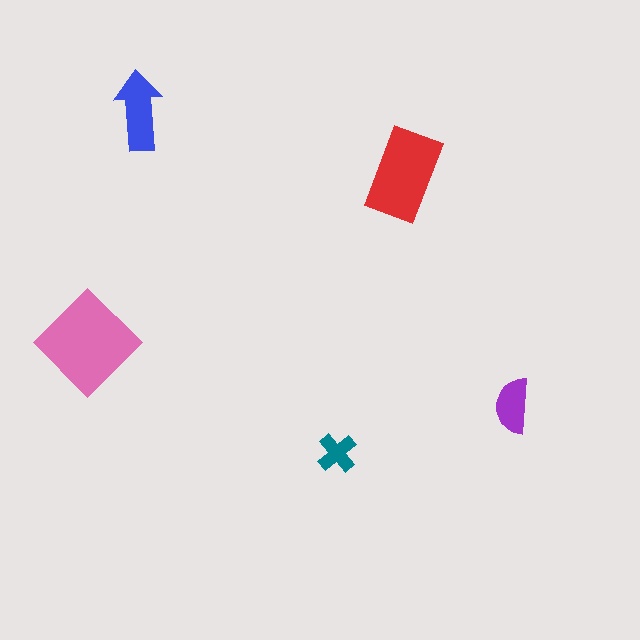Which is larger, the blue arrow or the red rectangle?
The red rectangle.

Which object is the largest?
The pink diamond.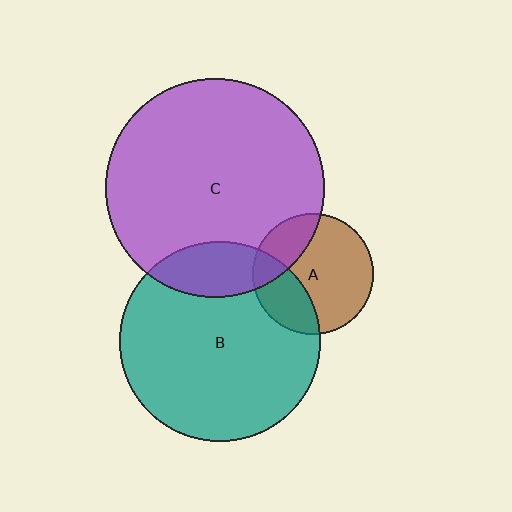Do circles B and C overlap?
Yes.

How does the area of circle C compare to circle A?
Approximately 3.3 times.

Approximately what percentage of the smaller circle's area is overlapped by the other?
Approximately 15%.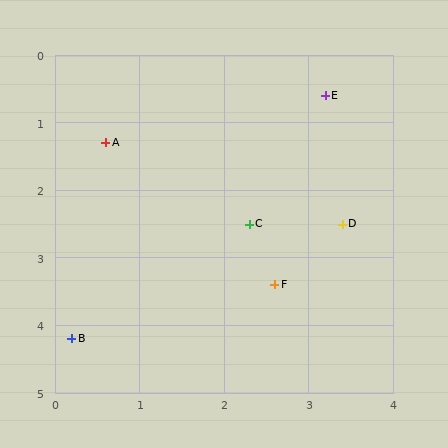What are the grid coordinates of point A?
Point A is at approximately (0.6, 1.3).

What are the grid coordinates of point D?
Point D is at approximately (3.4, 2.5).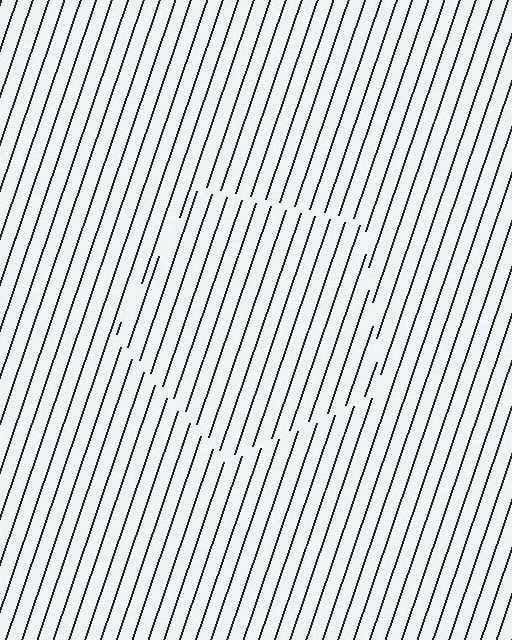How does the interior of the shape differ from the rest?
The interior of the shape contains the same grating, shifted by half a period — the contour is defined by the phase discontinuity where line-ends from the inner and outer gratings abut.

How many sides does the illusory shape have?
5 sides — the line-ends trace a pentagon.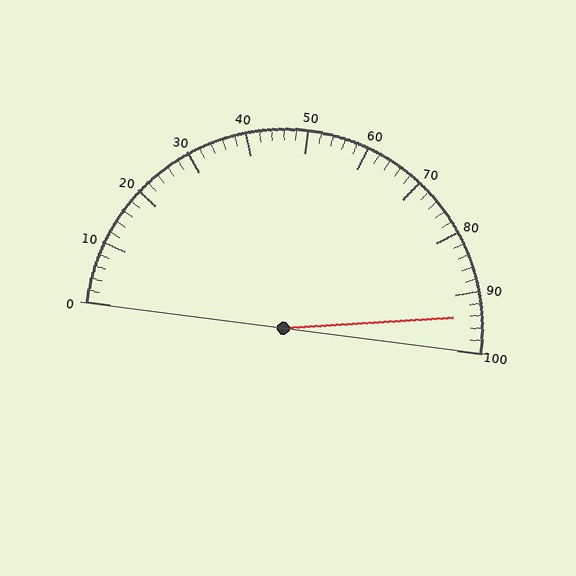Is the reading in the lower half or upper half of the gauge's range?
The reading is in the upper half of the range (0 to 100).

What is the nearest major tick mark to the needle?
The nearest major tick mark is 90.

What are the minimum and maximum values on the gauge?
The gauge ranges from 0 to 100.